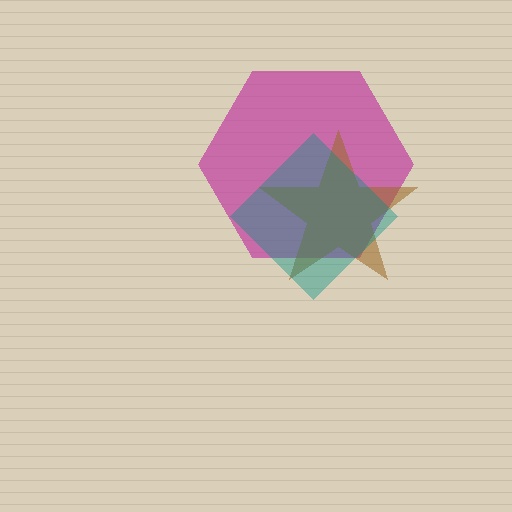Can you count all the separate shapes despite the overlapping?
Yes, there are 3 separate shapes.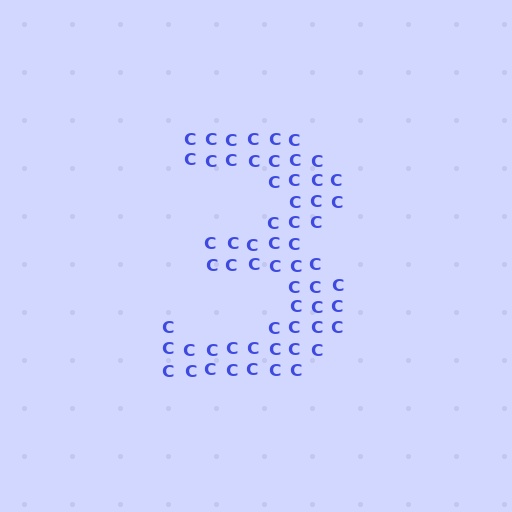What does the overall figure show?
The overall figure shows the digit 3.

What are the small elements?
The small elements are letter C's.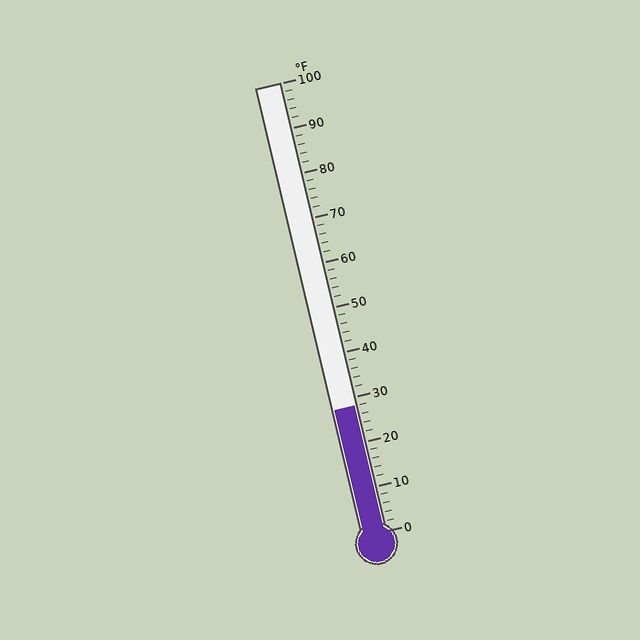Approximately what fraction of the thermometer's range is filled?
The thermometer is filled to approximately 30% of its range.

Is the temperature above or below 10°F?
The temperature is above 10°F.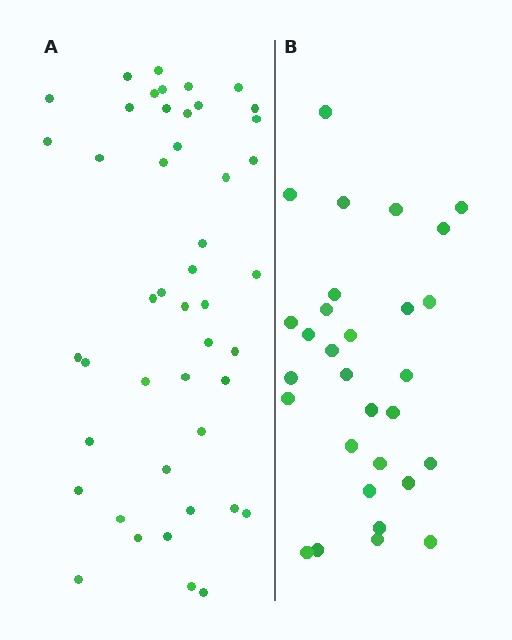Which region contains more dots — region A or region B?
Region A (the left region) has more dots.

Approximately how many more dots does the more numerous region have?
Region A has approximately 15 more dots than region B.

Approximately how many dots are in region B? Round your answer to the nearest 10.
About 30 dots.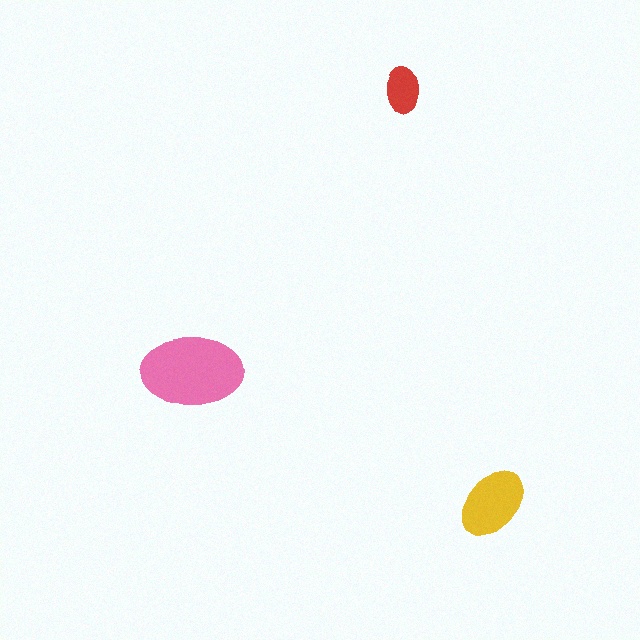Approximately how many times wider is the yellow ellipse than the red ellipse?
About 1.5 times wider.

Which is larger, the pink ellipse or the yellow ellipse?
The pink one.